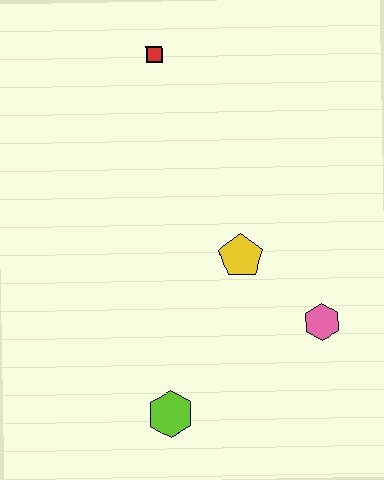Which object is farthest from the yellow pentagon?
The red square is farthest from the yellow pentagon.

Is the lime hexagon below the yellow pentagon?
Yes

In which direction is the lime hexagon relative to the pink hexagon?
The lime hexagon is to the left of the pink hexagon.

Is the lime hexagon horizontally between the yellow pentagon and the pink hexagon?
No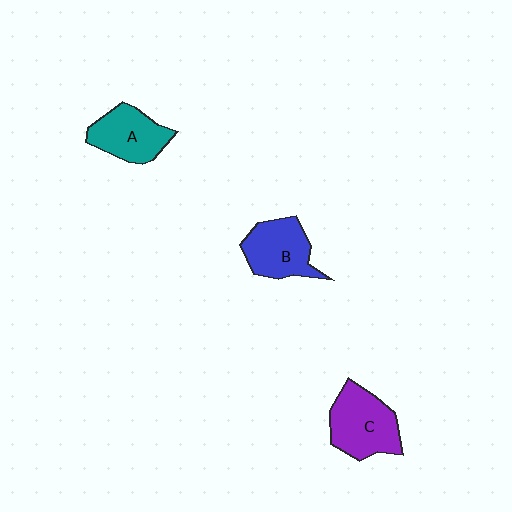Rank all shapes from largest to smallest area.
From largest to smallest: C (purple), B (blue), A (teal).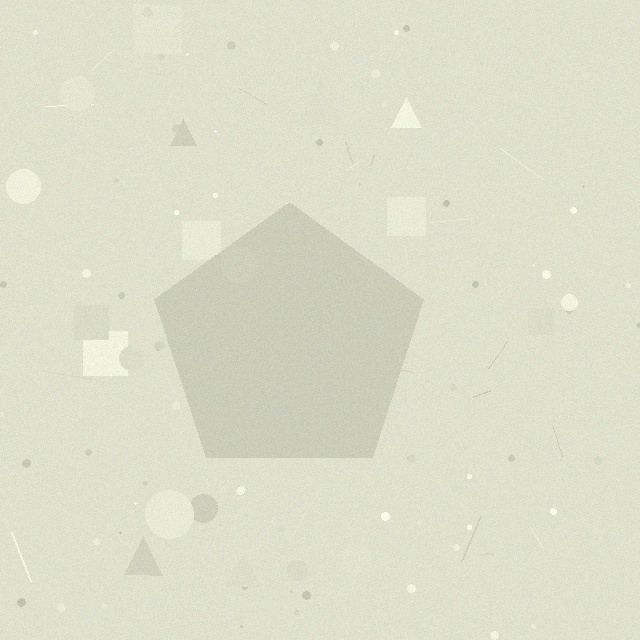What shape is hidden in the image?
A pentagon is hidden in the image.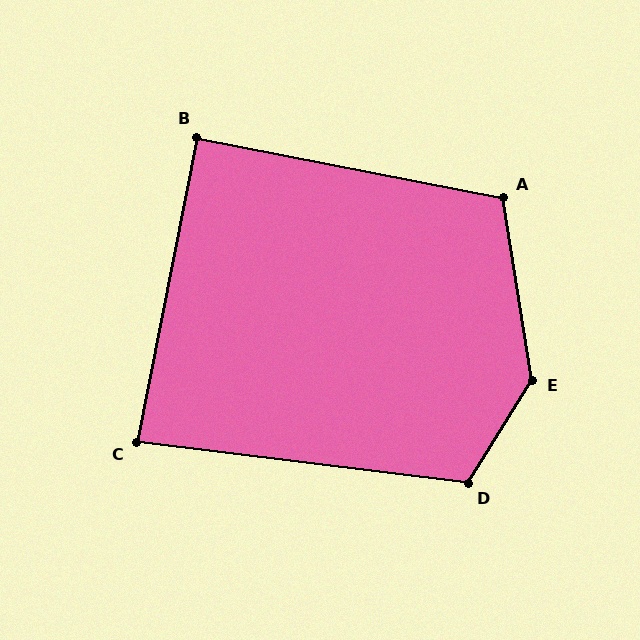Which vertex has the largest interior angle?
E, at approximately 139 degrees.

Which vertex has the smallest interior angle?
C, at approximately 86 degrees.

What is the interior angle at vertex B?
Approximately 90 degrees (approximately right).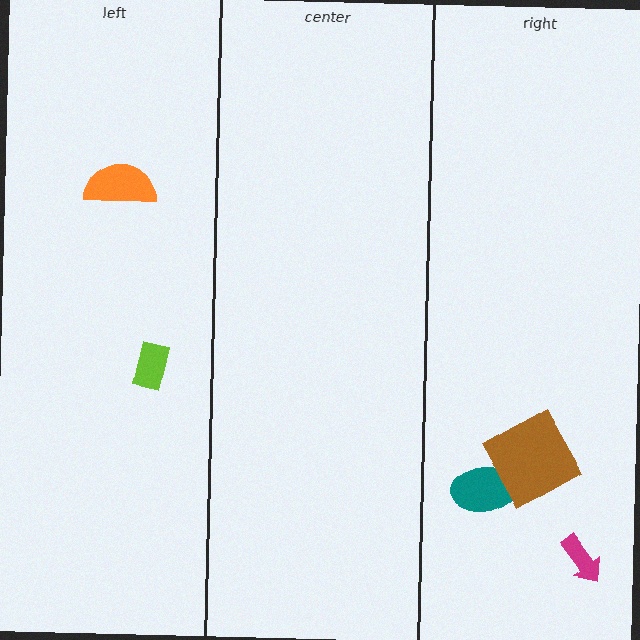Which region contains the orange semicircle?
The left region.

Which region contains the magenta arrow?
The right region.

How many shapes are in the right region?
3.